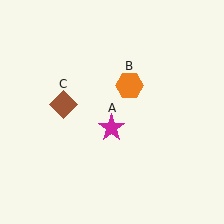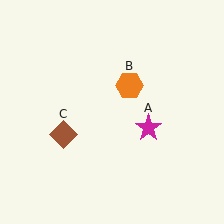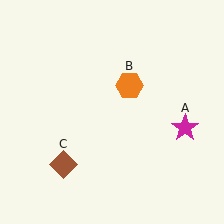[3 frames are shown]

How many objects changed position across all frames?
2 objects changed position: magenta star (object A), brown diamond (object C).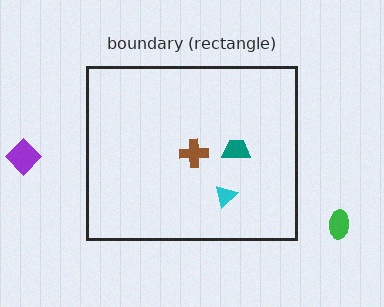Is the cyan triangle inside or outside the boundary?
Inside.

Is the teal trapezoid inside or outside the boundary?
Inside.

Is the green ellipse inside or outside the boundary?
Outside.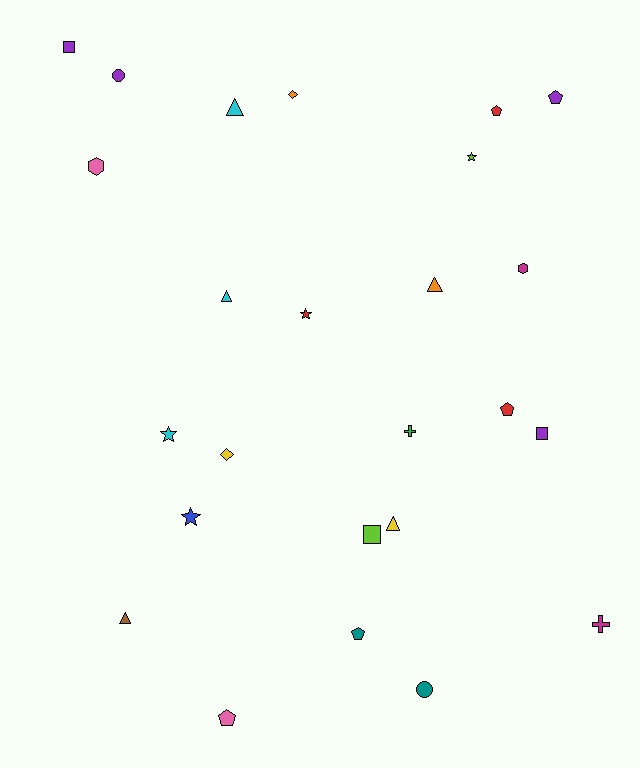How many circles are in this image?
There are 2 circles.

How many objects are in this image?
There are 25 objects.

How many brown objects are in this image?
There is 1 brown object.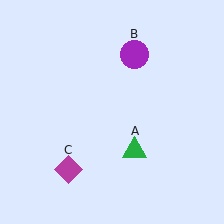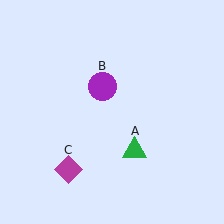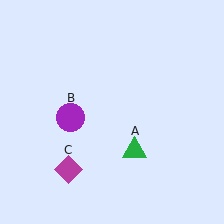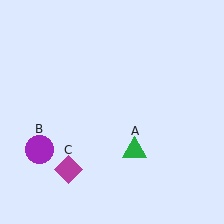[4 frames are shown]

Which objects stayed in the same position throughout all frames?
Green triangle (object A) and magenta diamond (object C) remained stationary.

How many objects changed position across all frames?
1 object changed position: purple circle (object B).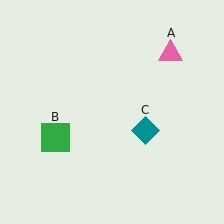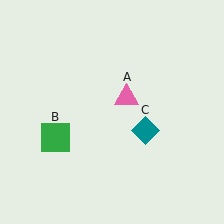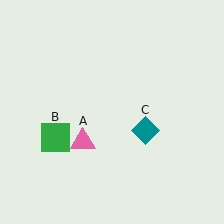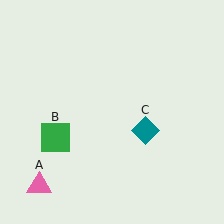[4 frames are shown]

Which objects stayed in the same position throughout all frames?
Green square (object B) and teal diamond (object C) remained stationary.